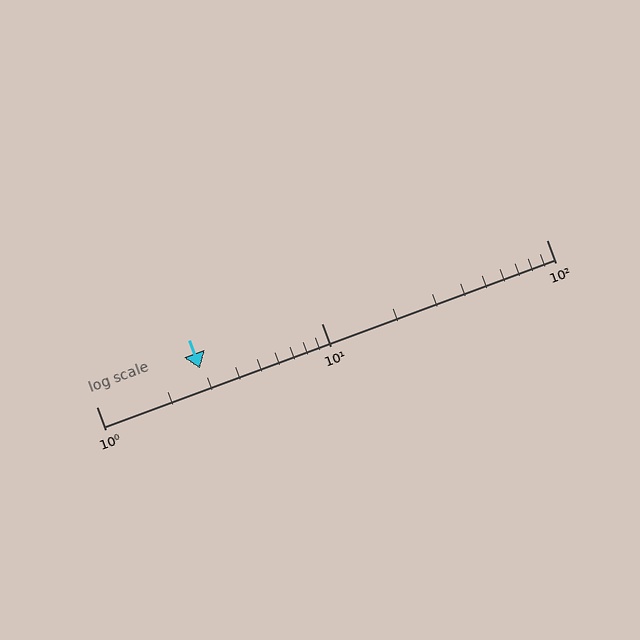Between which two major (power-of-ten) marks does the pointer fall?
The pointer is between 1 and 10.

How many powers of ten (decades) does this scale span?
The scale spans 2 decades, from 1 to 100.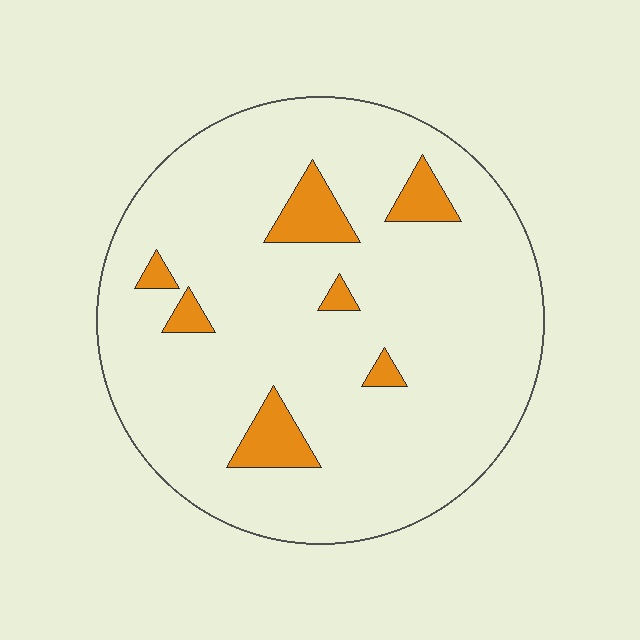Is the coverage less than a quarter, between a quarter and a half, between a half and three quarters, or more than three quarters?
Less than a quarter.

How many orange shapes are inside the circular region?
7.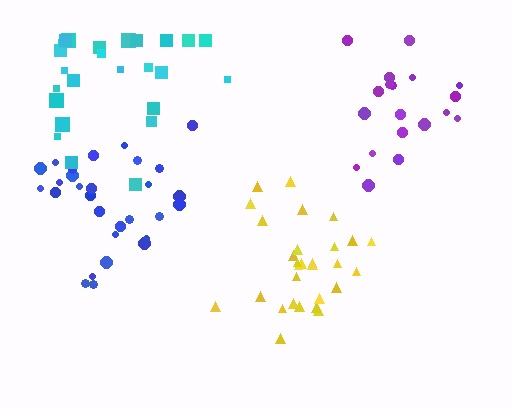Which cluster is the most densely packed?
Yellow.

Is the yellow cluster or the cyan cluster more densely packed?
Yellow.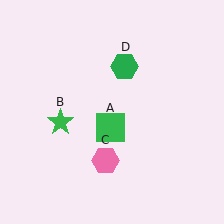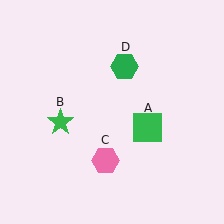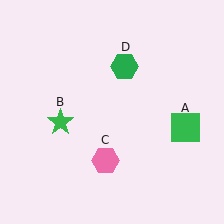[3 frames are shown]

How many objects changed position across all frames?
1 object changed position: green square (object A).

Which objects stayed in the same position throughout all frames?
Green star (object B) and pink hexagon (object C) and green hexagon (object D) remained stationary.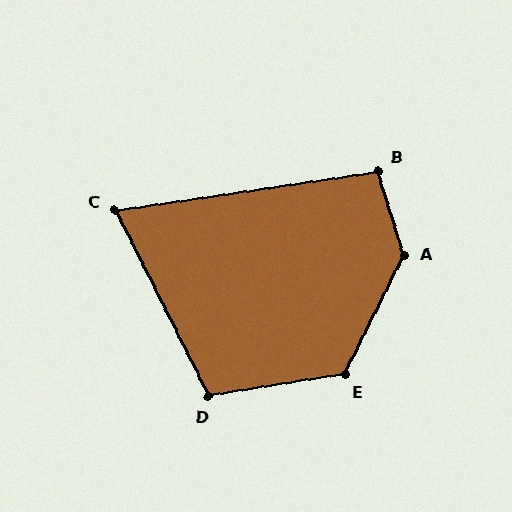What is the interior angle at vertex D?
Approximately 108 degrees (obtuse).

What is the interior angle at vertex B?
Approximately 99 degrees (obtuse).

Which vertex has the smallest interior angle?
C, at approximately 72 degrees.